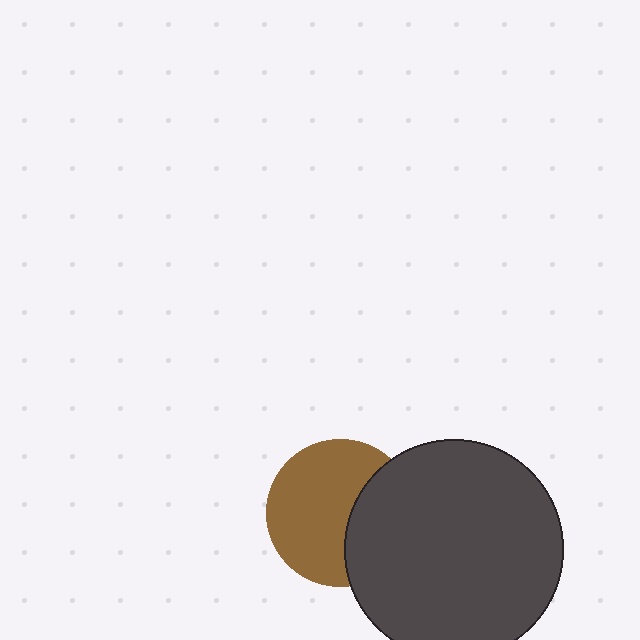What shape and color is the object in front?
The object in front is a dark gray circle.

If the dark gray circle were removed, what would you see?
You would see the complete brown circle.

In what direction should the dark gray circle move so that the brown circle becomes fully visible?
The dark gray circle should move right. That is the shortest direction to clear the overlap and leave the brown circle fully visible.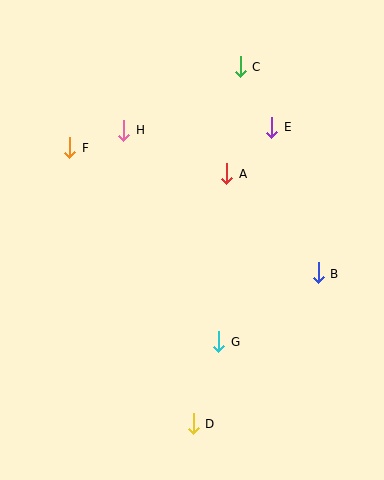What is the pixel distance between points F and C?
The distance between F and C is 188 pixels.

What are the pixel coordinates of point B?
Point B is at (318, 273).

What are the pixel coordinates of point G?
Point G is at (219, 342).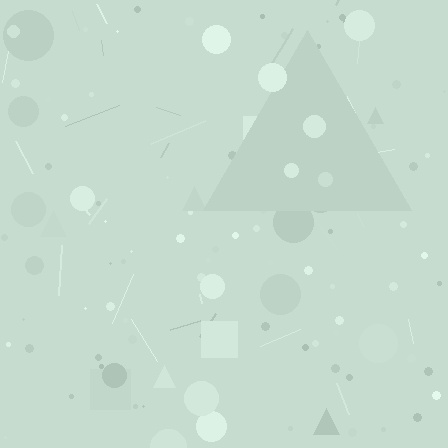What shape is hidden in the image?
A triangle is hidden in the image.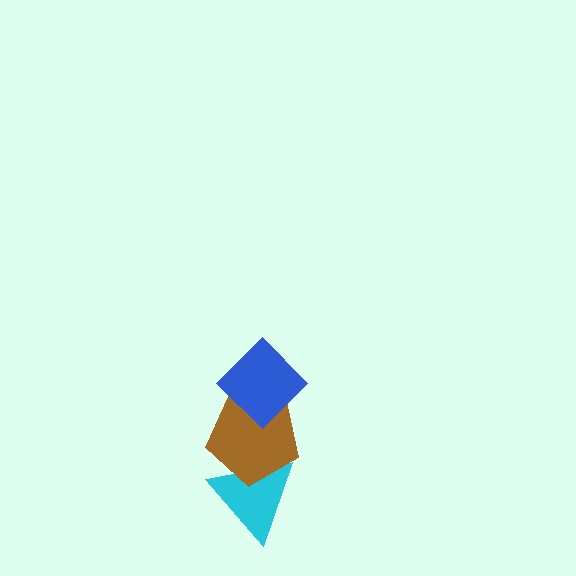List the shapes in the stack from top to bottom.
From top to bottom: the blue diamond, the brown pentagon, the cyan triangle.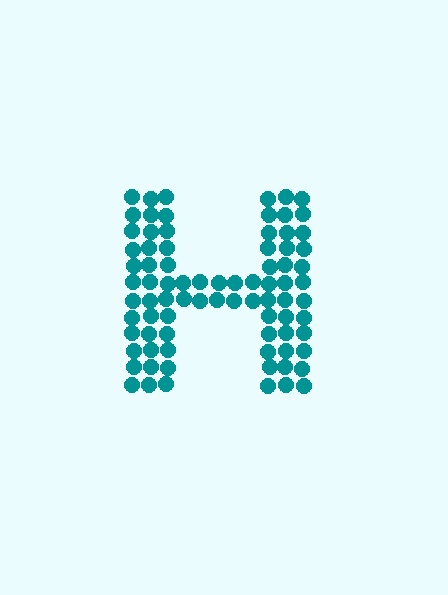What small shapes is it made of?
It is made of small circles.